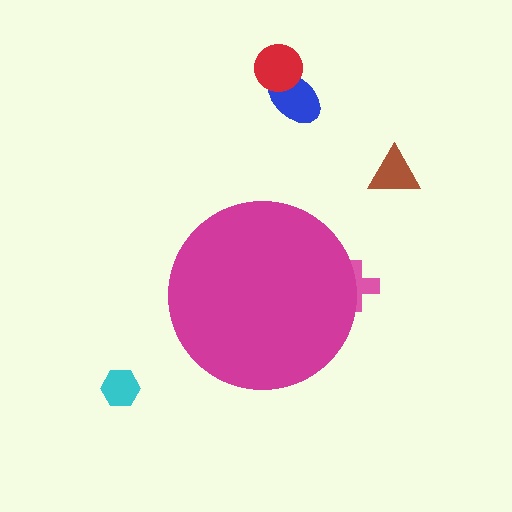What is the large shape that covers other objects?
A magenta circle.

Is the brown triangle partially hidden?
No, the brown triangle is fully visible.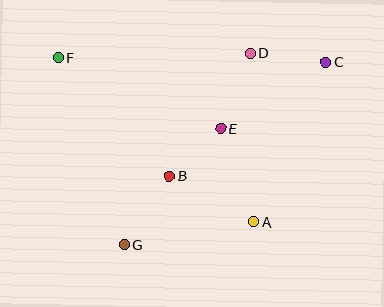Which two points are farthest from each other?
Points C and G are farthest from each other.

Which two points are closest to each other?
Points B and E are closest to each other.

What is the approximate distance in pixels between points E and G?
The distance between E and G is approximately 151 pixels.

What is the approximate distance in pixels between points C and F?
The distance between C and F is approximately 267 pixels.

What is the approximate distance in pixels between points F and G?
The distance between F and G is approximately 198 pixels.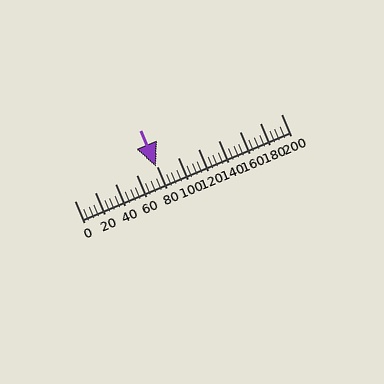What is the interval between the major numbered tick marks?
The major tick marks are spaced 20 units apart.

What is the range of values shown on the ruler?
The ruler shows values from 0 to 200.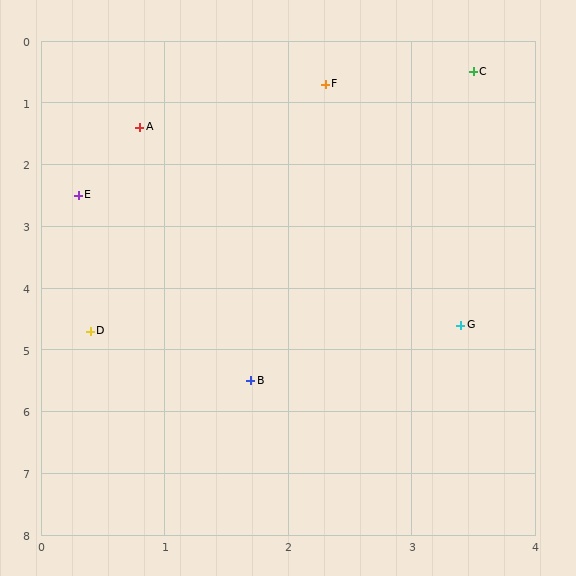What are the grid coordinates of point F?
Point F is at approximately (2.3, 0.7).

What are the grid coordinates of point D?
Point D is at approximately (0.4, 4.7).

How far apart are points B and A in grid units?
Points B and A are about 4.2 grid units apart.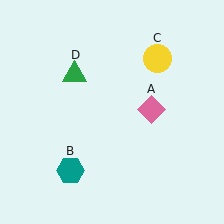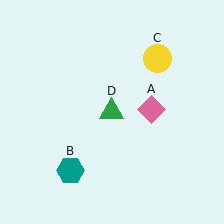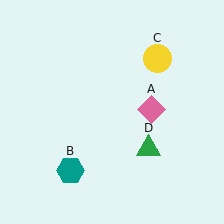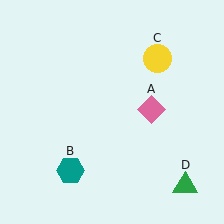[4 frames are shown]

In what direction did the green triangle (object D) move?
The green triangle (object D) moved down and to the right.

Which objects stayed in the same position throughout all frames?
Pink diamond (object A) and teal hexagon (object B) and yellow circle (object C) remained stationary.